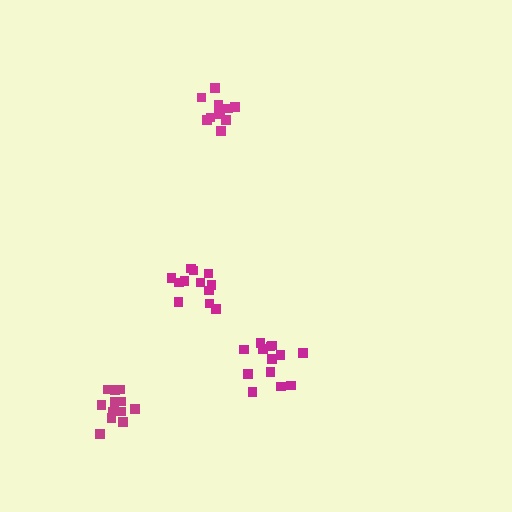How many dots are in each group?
Group 1: 12 dots, Group 2: 13 dots, Group 3: 11 dots, Group 4: 12 dots (48 total).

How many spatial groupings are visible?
There are 4 spatial groupings.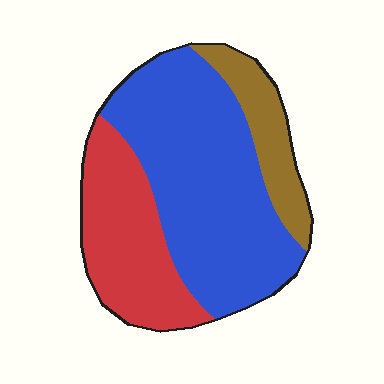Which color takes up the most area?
Blue, at roughly 55%.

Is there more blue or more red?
Blue.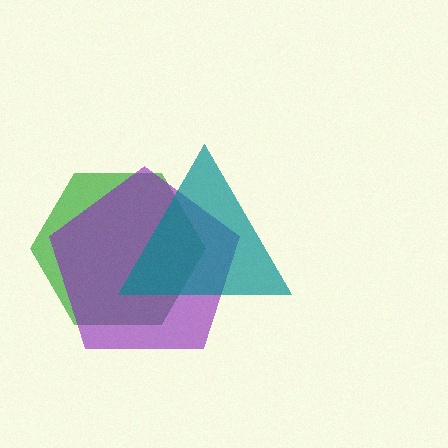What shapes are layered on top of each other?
The layered shapes are: a green hexagon, a purple pentagon, a teal triangle.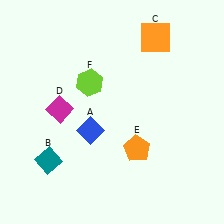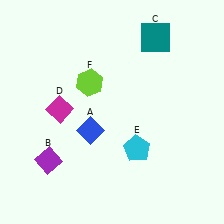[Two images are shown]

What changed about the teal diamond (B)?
In Image 1, B is teal. In Image 2, it changed to purple.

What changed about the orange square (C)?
In Image 1, C is orange. In Image 2, it changed to teal.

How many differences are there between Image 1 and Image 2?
There are 3 differences between the two images.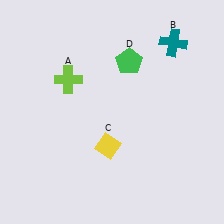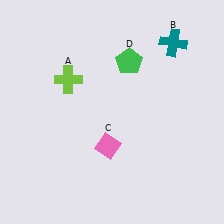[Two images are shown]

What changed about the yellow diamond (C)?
In Image 1, C is yellow. In Image 2, it changed to pink.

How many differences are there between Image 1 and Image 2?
There is 1 difference between the two images.